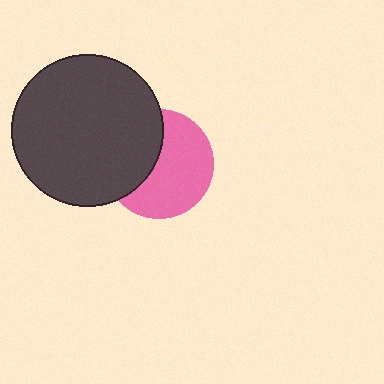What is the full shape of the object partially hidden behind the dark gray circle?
The partially hidden object is a pink circle.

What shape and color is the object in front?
The object in front is a dark gray circle.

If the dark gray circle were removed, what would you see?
You would see the complete pink circle.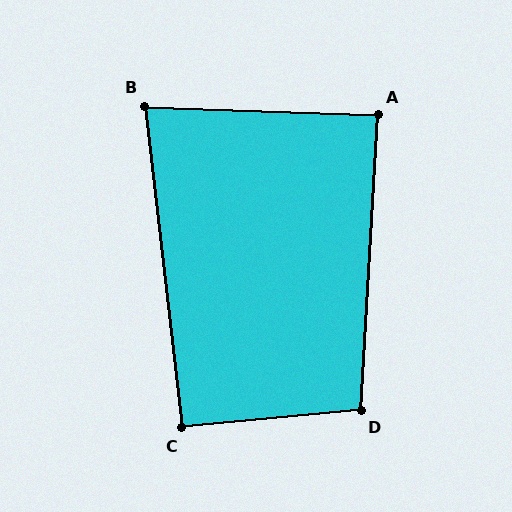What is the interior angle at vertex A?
Approximately 89 degrees (approximately right).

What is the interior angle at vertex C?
Approximately 91 degrees (approximately right).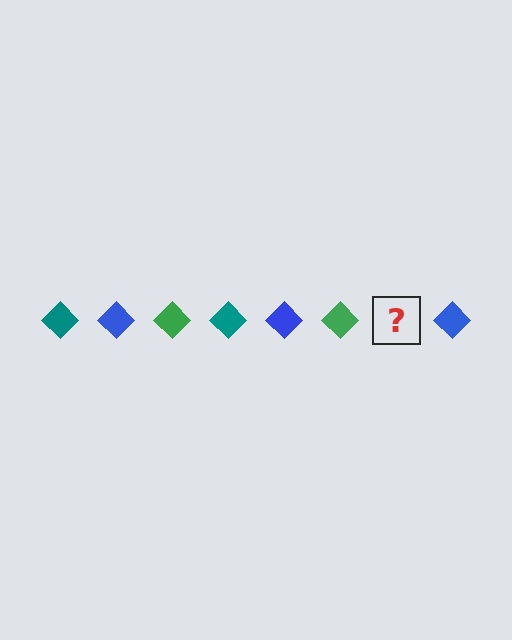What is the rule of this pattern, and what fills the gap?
The rule is that the pattern cycles through teal, blue, green diamonds. The gap should be filled with a teal diamond.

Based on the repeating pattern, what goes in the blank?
The blank should be a teal diamond.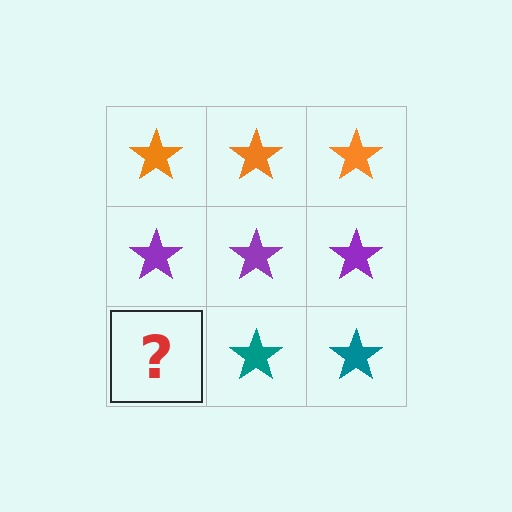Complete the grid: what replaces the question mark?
The question mark should be replaced with a teal star.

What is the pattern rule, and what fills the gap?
The rule is that each row has a consistent color. The gap should be filled with a teal star.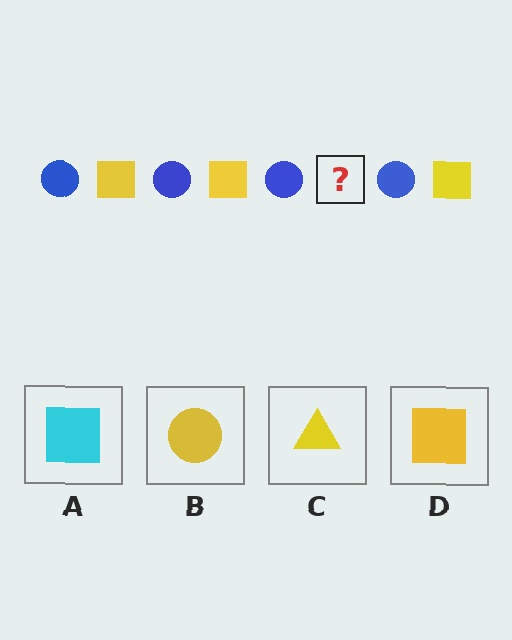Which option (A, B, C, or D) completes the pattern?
D.